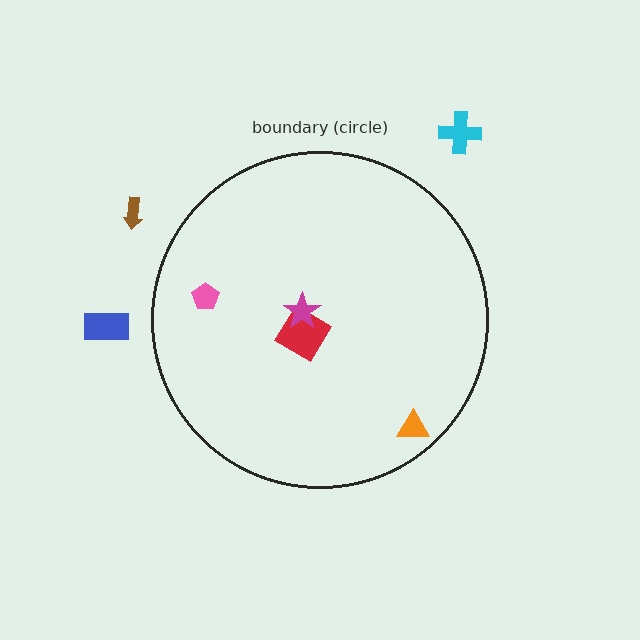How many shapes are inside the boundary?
4 inside, 3 outside.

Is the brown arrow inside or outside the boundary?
Outside.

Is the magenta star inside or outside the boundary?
Inside.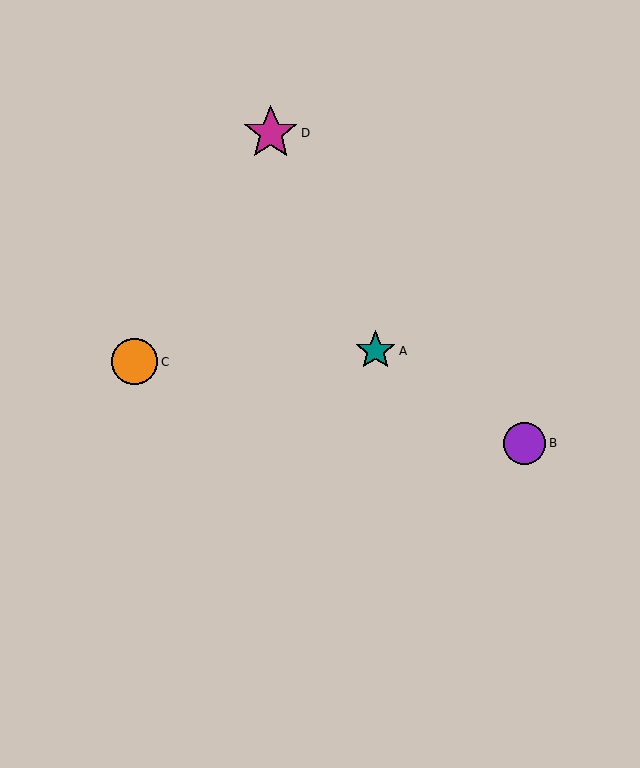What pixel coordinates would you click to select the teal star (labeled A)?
Click at (375, 351) to select the teal star A.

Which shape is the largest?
The magenta star (labeled D) is the largest.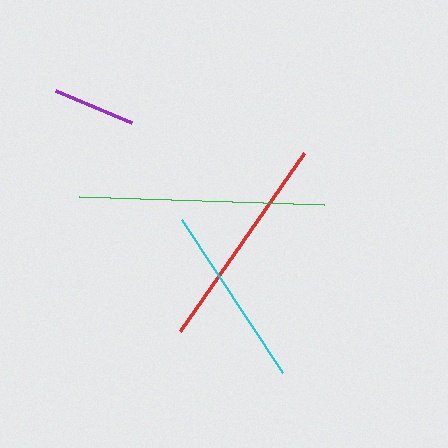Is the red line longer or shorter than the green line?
The green line is longer than the red line.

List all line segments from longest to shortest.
From longest to shortest: green, red, cyan, purple.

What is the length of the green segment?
The green segment is approximately 245 pixels long.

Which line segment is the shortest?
The purple line is the shortest at approximately 83 pixels.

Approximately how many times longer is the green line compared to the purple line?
The green line is approximately 3.0 times the length of the purple line.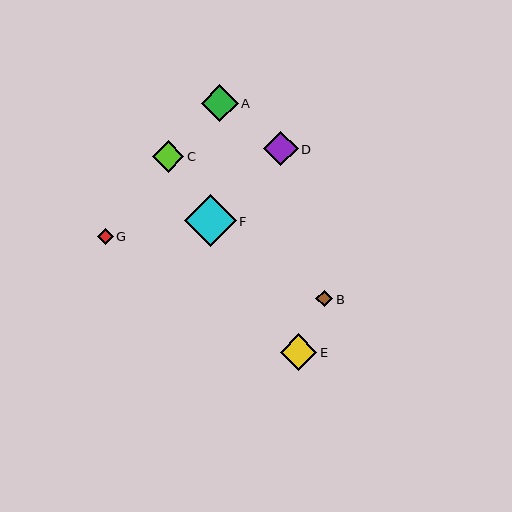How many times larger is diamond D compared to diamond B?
Diamond D is approximately 2.0 times the size of diamond B.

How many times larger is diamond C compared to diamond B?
Diamond C is approximately 1.9 times the size of diamond B.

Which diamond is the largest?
Diamond F is the largest with a size of approximately 52 pixels.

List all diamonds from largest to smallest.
From largest to smallest: F, A, E, D, C, B, G.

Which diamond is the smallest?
Diamond G is the smallest with a size of approximately 16 pixels.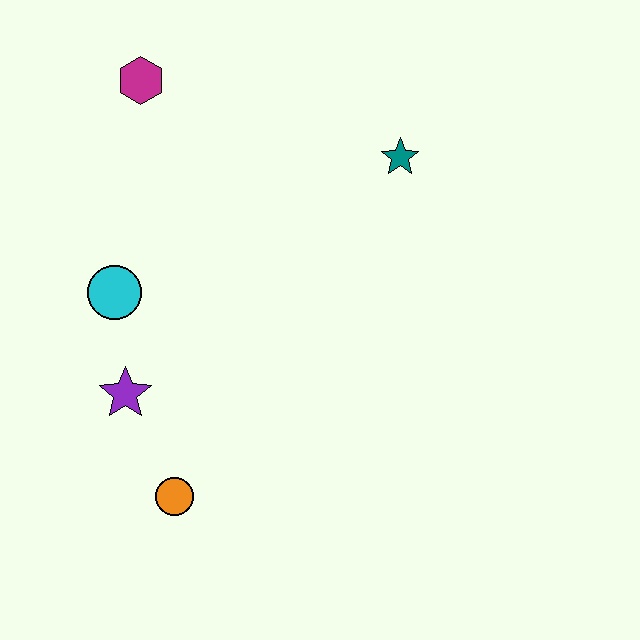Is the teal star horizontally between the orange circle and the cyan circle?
No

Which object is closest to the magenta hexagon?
The cyan circle is closest to the magenta hexagon.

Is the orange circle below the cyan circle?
Yes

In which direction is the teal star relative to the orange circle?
The teal star is above the orange circle.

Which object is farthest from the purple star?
The teal star is farthest from the purple star.